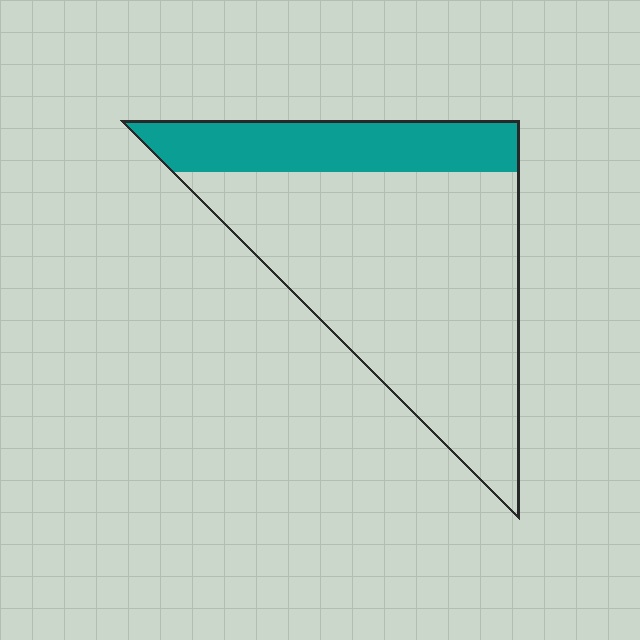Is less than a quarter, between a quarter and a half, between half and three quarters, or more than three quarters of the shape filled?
Less than a quarter.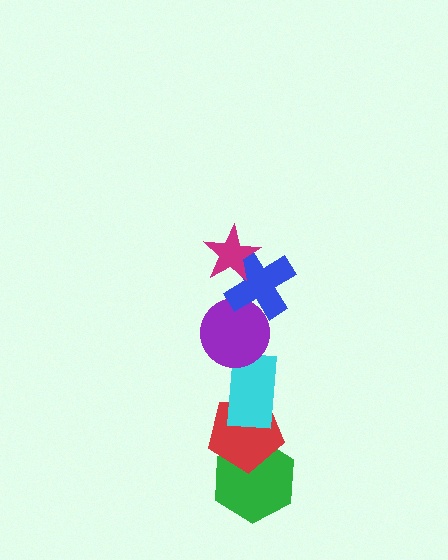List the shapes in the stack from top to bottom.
From top to bottom: the magenta star, the blue cross, the purple circle, the cyan rectangle, the red pentagon, the green hexagon.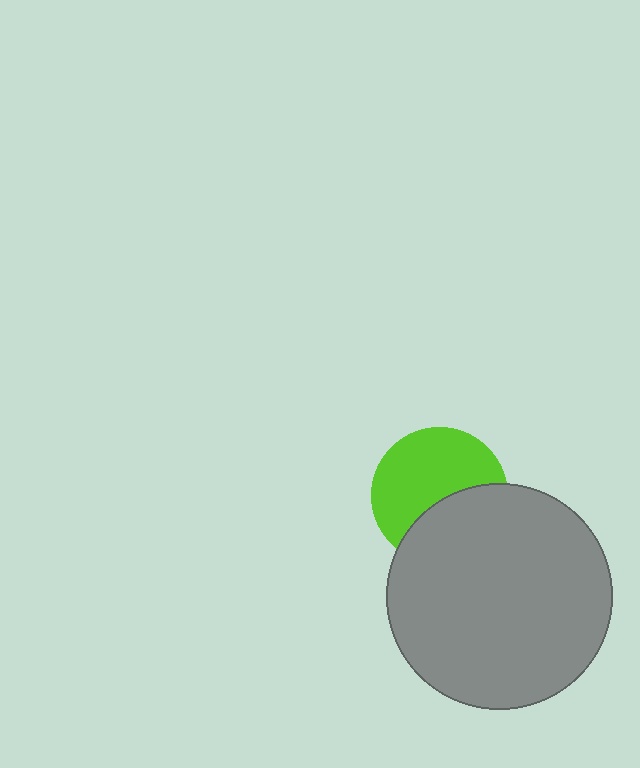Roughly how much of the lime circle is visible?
About half of it is visible (roughly 60%).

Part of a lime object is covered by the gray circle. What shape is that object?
It is a circle.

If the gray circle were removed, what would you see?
You would see the complete lime circle.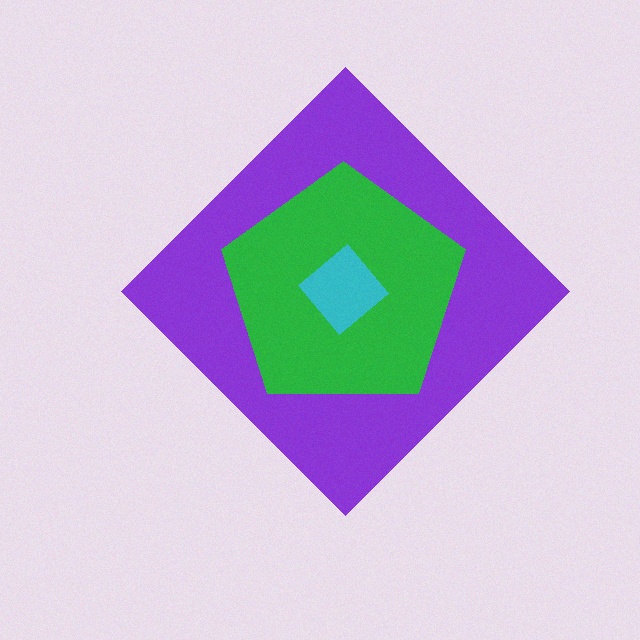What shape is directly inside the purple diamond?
The green pentagon.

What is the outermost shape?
The purple diamond.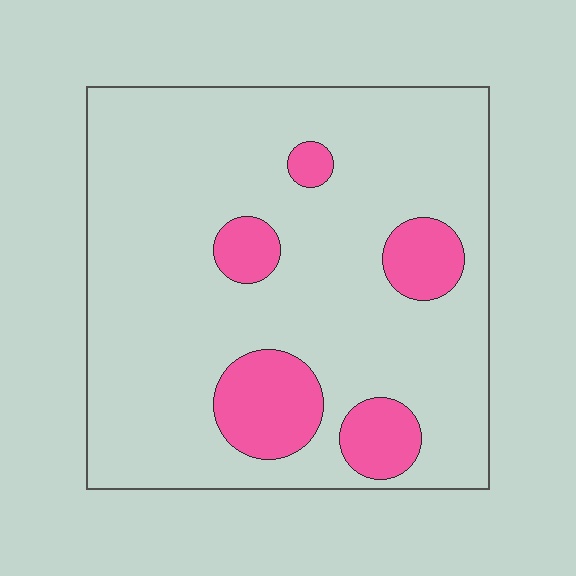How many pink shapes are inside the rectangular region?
5.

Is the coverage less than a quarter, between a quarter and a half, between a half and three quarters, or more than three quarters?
Less than a quarter.